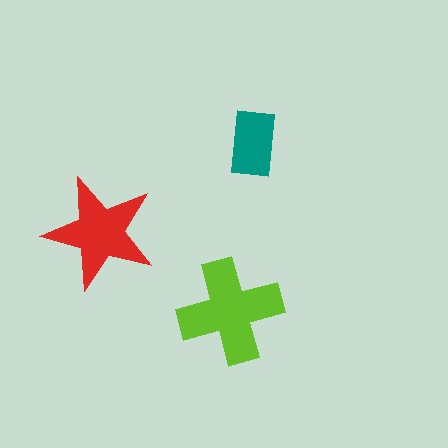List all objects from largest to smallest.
The lime cross, the red star, the teal rectangle.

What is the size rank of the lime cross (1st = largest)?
1st.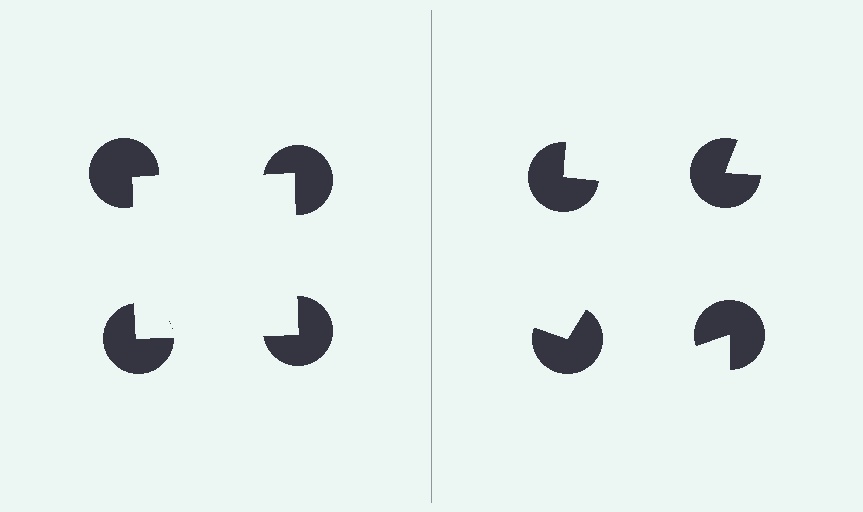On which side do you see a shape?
An illusory square appears on the left side. On the right side the wedge cuts are rotated, so no coherent shape forms.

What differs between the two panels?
The pac-man discs are positioned identically on both sides; only the wedge orientations differ. On the left they align to a square; on the right they are misaligned.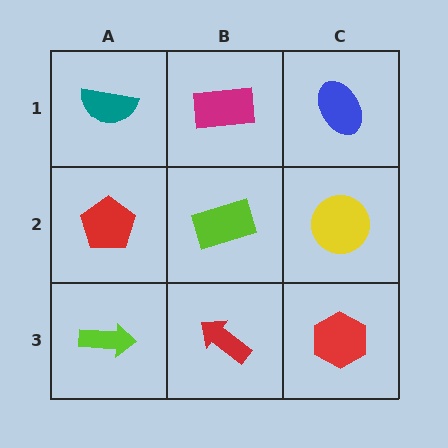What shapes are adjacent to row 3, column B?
A lime rectangle (row 2, column B), a lime arrow (row 3, column A), a red hexagon (row 3, column C).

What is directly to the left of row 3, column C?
A red arrow.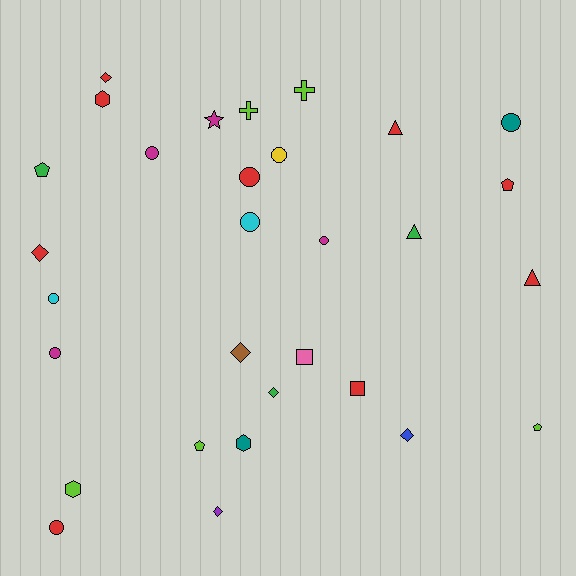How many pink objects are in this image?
There is 1 pink object.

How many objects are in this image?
There are 30 objects.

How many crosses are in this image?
There are 2 crosses.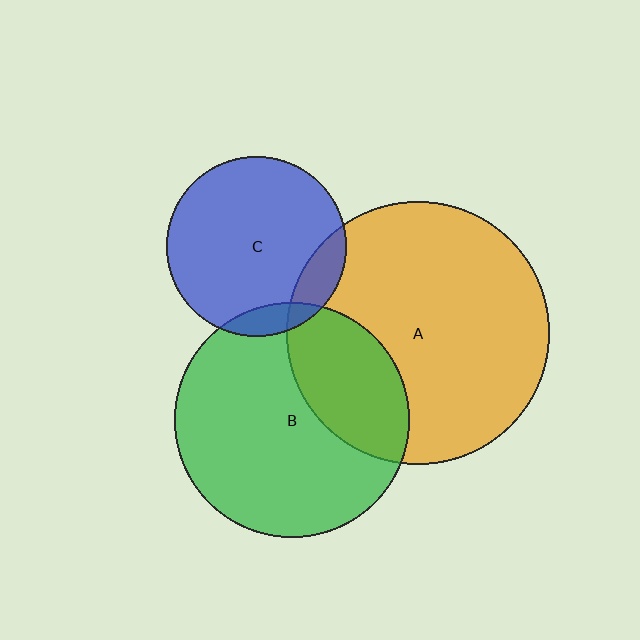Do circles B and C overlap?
Yes.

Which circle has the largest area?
Circle A (orange).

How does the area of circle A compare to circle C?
Approximately 2.1 times.